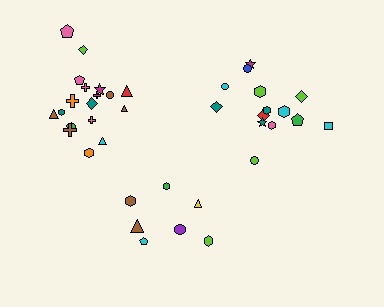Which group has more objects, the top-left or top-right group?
The top-left group.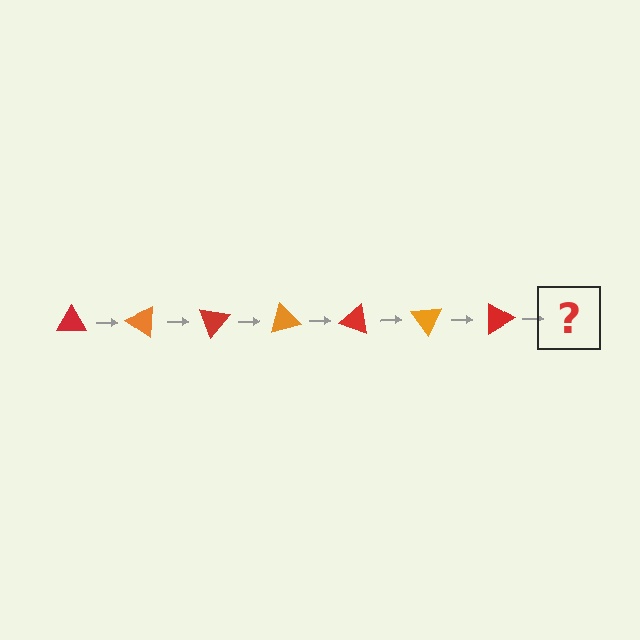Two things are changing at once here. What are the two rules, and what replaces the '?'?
The two rules are that it rotates 35 degrees each step and the color cycles through red and orange. The '?' should be an orange triangle, rotated 245 degrees from the start.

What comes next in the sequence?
The next element should be an orange triangle, rotated 245 degrees from the start.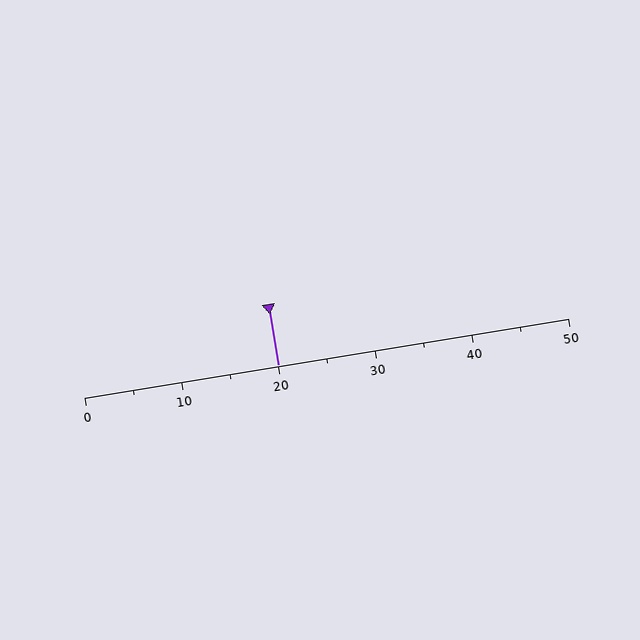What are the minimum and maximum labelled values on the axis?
The axis runs from 0 to 50.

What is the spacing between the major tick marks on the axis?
The major ticks are spaced 10 apart.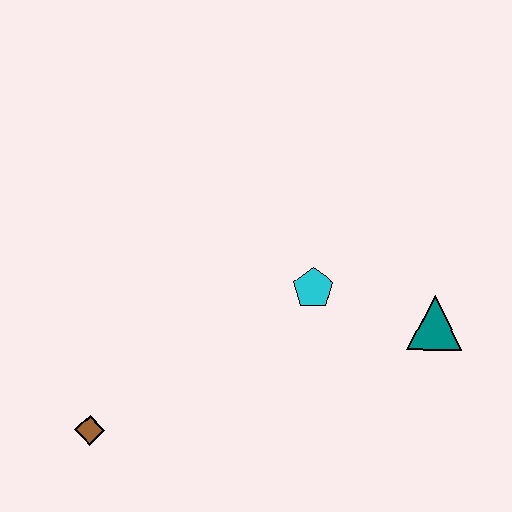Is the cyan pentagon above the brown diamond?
Yes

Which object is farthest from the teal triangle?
The brown diamond is farthest from the teal triangle.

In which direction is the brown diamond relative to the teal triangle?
The brown diamond is to the left of the teal triangle.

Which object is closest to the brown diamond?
The cyan pentagon is closest to the brown diamond.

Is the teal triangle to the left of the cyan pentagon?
No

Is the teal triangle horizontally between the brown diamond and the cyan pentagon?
No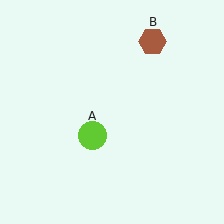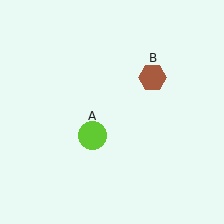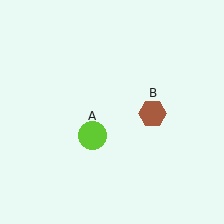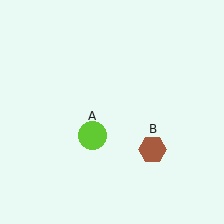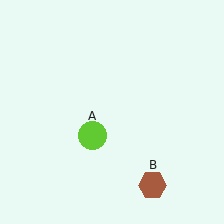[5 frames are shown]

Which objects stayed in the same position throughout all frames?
Lime circle (object A) remained stationary.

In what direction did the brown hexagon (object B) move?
The brown hexagon (object B) moved down.